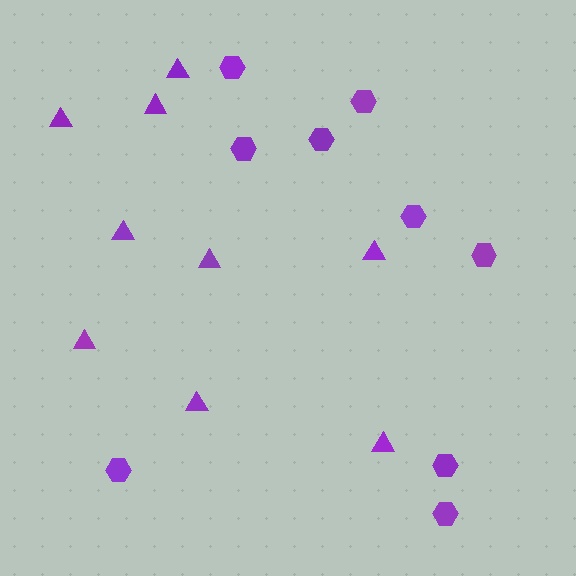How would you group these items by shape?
There are 2 groups: one group of hexagons (9) and one group of triangles (9).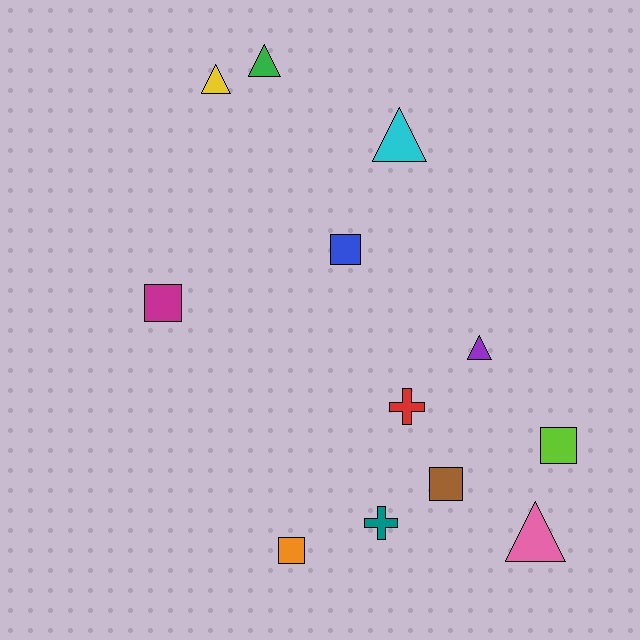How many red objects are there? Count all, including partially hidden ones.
There is 1 red object.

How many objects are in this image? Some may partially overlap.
There are 12 objects.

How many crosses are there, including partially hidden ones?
There are 2 crosses.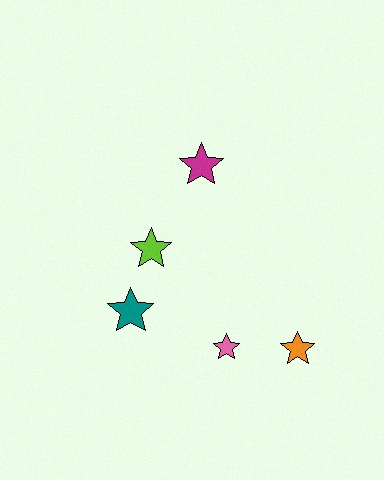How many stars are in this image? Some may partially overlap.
There are 5 stars.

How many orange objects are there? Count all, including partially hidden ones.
There is 1 orange object.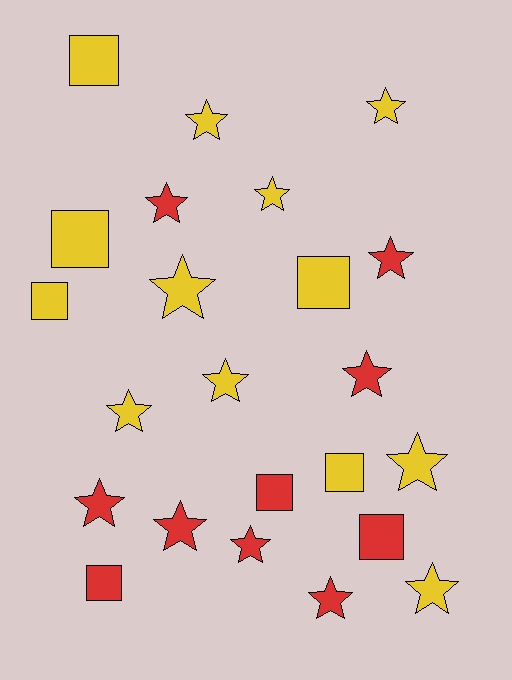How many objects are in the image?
There are 23 objects.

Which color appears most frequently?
Yellow, with 13 objects.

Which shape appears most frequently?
Star, with 15 objects.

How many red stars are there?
There are 7 red stars.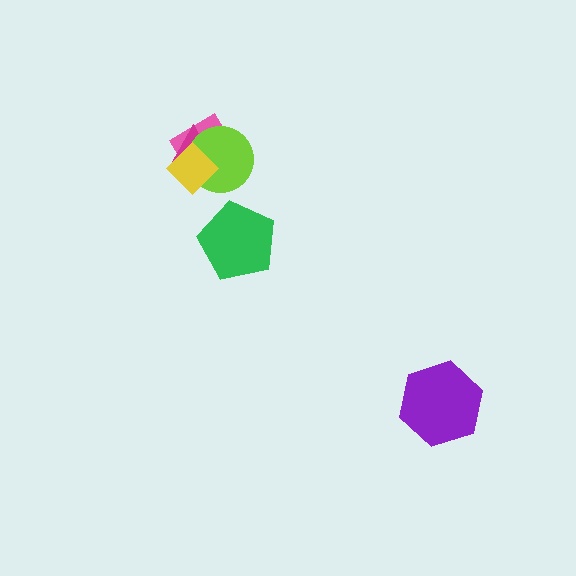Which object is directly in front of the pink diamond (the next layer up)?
The magenta triangle is directly in front of the pink diamond.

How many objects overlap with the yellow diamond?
3 objects overlap with the yellow diamond.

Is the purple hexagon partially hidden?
No, no other shape covers it.